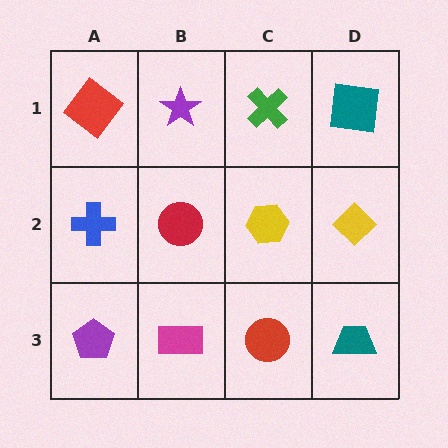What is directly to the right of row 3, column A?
A magenta rectangle.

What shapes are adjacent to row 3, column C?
A yellow hexagon (row 2, column C), a magenta rectangle (row 3, column B), a teal trapezoid (row 3, column D).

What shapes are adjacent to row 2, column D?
A teal square (row 1, column D), a teal trapezoid (row 3, column D), a yellow hexagon (row 2, column C).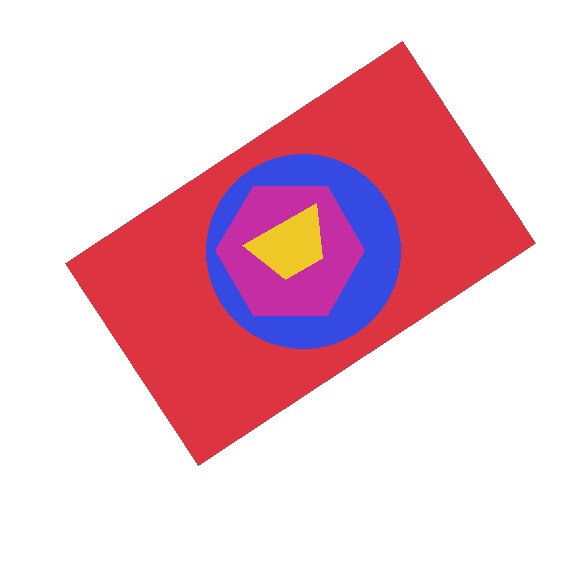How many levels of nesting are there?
4.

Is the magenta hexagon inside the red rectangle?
Yes.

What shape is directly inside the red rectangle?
The blue circle.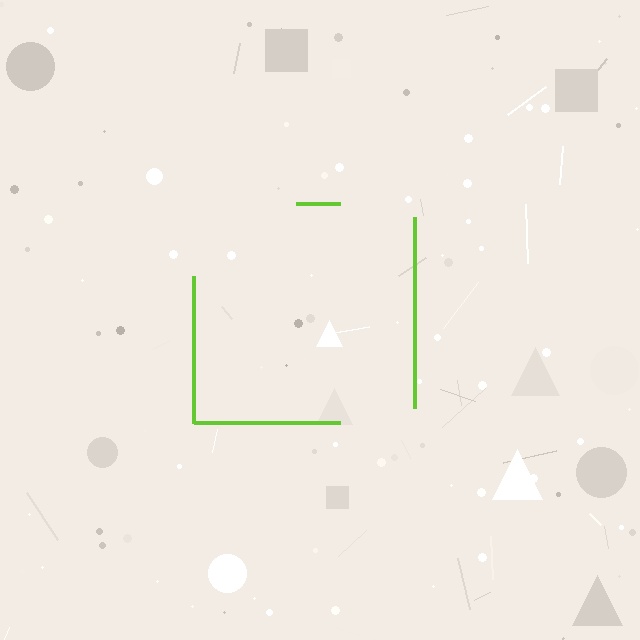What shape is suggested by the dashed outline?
The dashed outline suggests a square.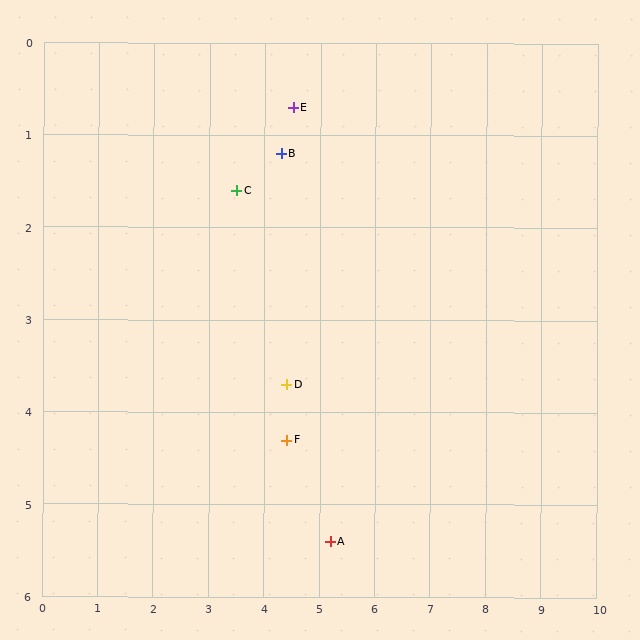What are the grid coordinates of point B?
Point B is at approximately (4.3, 1.2).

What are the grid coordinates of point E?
Point E is at approximately (4.5, 0.7).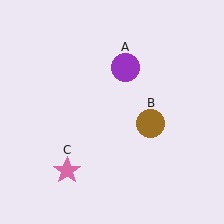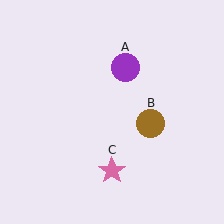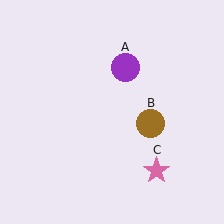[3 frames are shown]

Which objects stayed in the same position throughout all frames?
Purple circle (object A) and brown circle (object B) remained stationary.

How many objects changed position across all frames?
1 object changed position: pink star (object C).